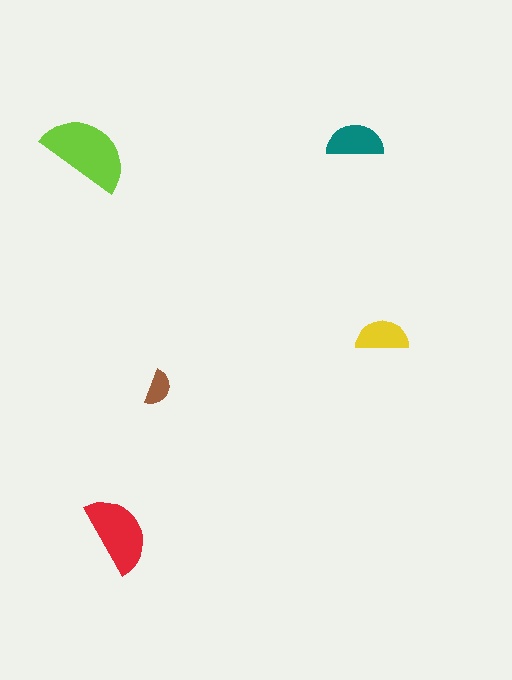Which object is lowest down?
The red semicircle is bottommost.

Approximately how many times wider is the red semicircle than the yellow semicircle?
About 1.5 times wider.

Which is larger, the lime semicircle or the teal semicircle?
The lime one.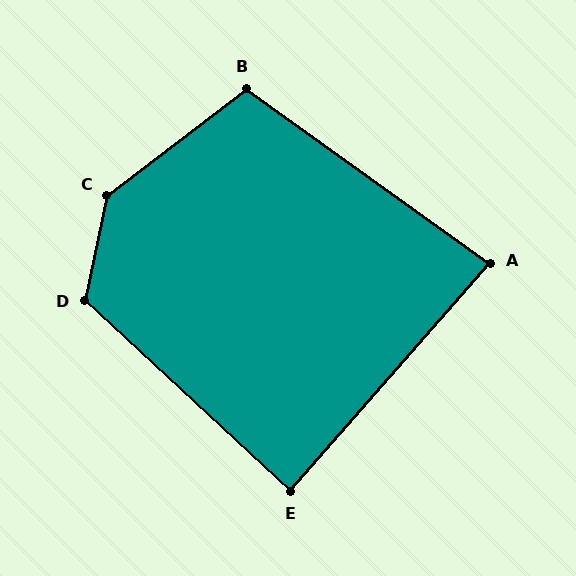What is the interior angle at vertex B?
Approximately 107 degrees (obtuse).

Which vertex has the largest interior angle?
C, at approximately 139 degrees.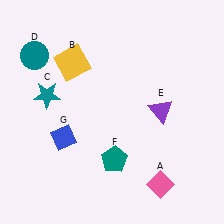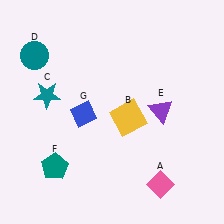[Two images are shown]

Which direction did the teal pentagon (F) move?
The teal pentagon (F) moved left.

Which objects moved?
The objects that moved are: the yellow square (B), the teal pentagon (F), the blue diamond (G).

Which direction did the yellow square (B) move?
The yellow square (B) moved right.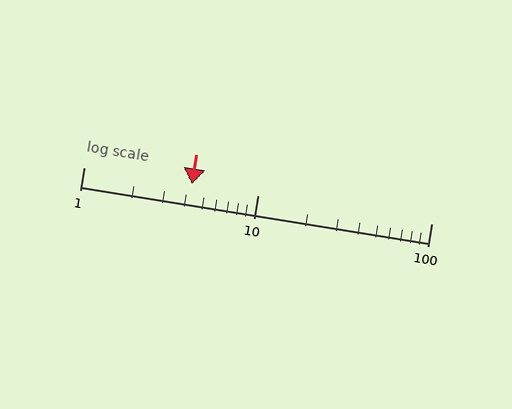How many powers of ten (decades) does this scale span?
The scale spans 2 decades, from 1 to 100.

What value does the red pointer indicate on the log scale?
The pointer indicates approximately 4.2.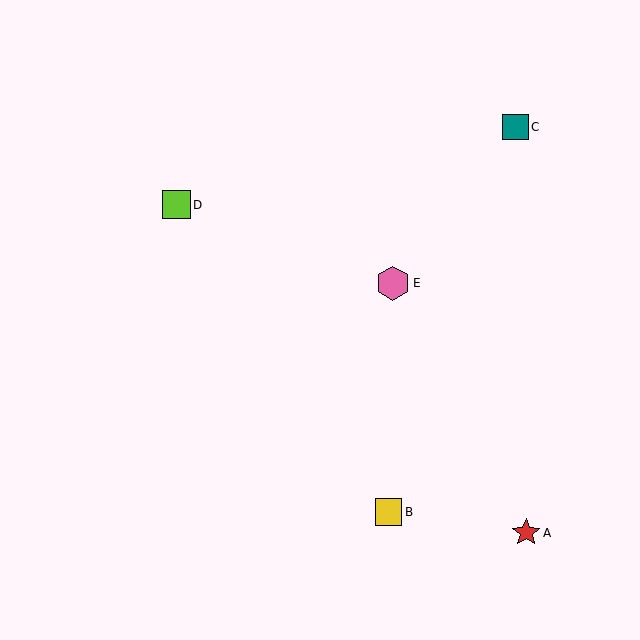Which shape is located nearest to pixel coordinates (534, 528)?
The red star (labeled A) at (526, 533) is nearest to that location.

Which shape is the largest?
The pink hexagon (labeled E) is the largest.